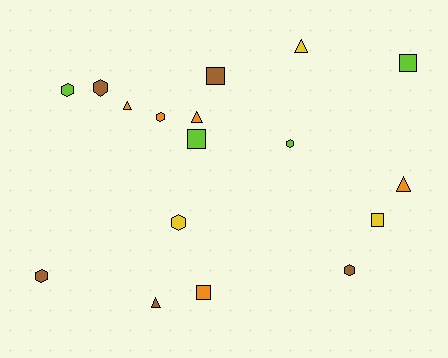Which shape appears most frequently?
Hexagon, with 7 objects.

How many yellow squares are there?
There is 1 yellow square.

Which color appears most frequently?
Orange, with 5 objects.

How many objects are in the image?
There are 17 objects.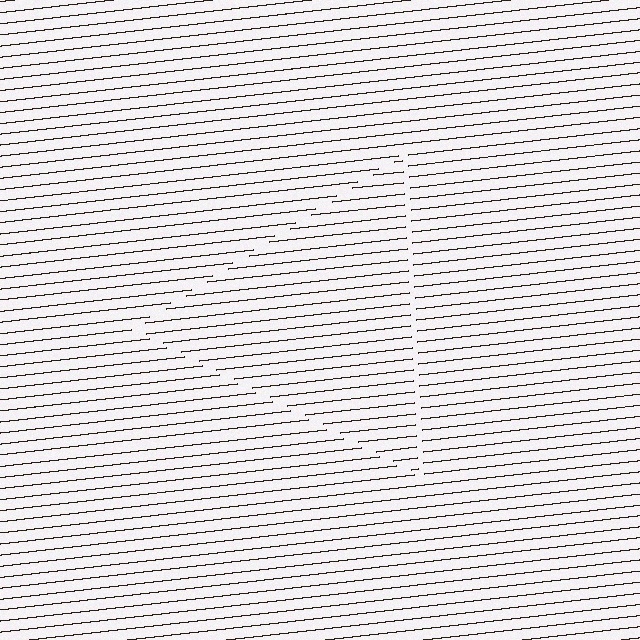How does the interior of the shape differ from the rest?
The interior of the shape contains the same grating, shifted by half a period — the contour is defined by the phase discontinuity where line-ends from the inner and outer gratings abut.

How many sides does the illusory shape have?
3 sides — the line-ends trace a triangle.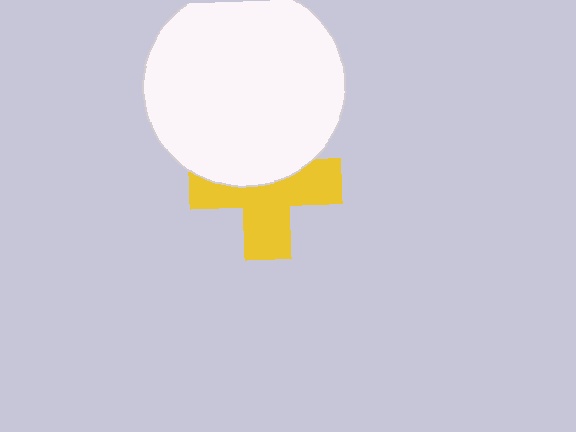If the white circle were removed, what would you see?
You would see the complete yellow cross.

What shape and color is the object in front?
The object in front is a white circle.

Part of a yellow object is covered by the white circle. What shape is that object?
It is a cross.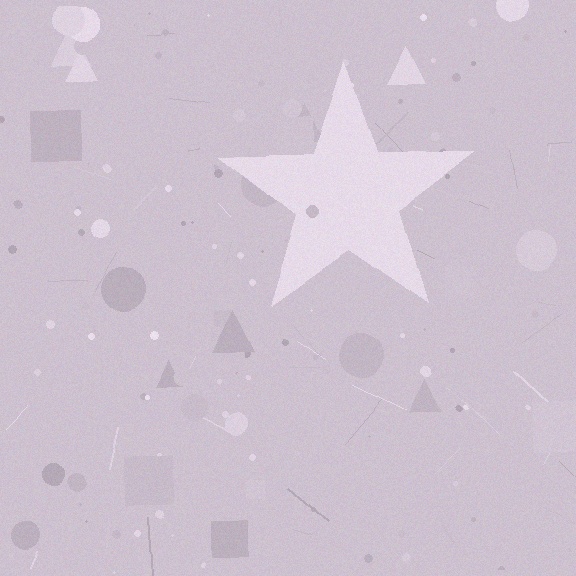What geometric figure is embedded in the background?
A star is embedded in the background.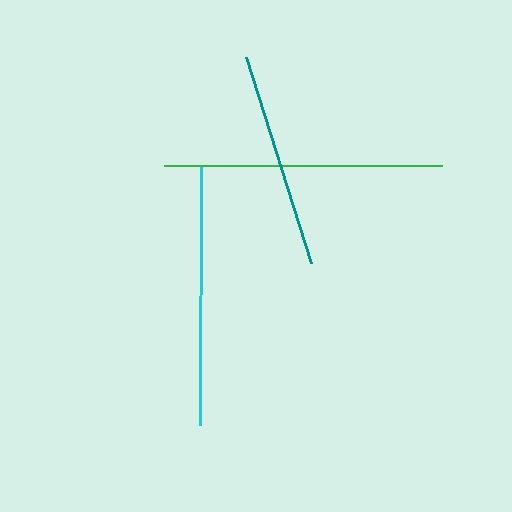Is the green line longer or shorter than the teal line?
The green line is longer than the teal line.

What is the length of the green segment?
The green segment is approximately 278 pixels long.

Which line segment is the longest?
The green line is the longest at approximately 278 pixels.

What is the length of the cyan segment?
The cyan segment is approximately 260 pixels long.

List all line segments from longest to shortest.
From longest to shortest: green, cyan, teal.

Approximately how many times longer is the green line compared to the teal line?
The green line is approximately 1.3 times the length of the teal line.